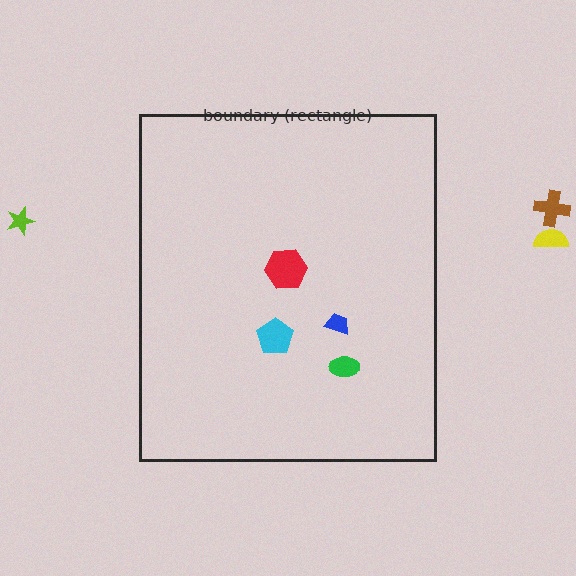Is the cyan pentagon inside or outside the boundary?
Inside.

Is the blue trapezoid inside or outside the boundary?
Inside.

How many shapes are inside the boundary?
4 inside, 3 outside.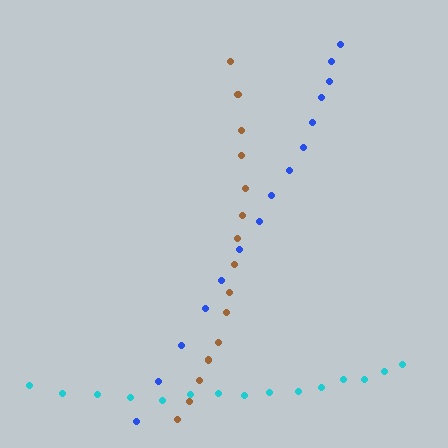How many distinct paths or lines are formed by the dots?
There are 3 distinct paths.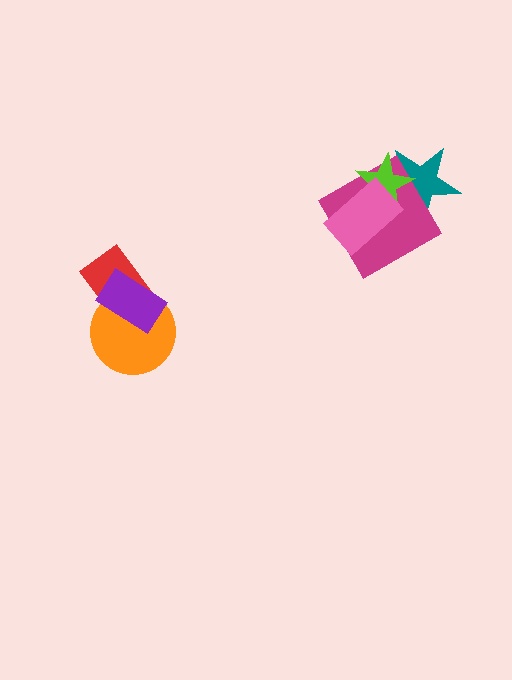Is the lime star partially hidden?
Yes, it is partially covered by another shape.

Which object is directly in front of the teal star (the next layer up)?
The magenta square is directly in front of the teal star.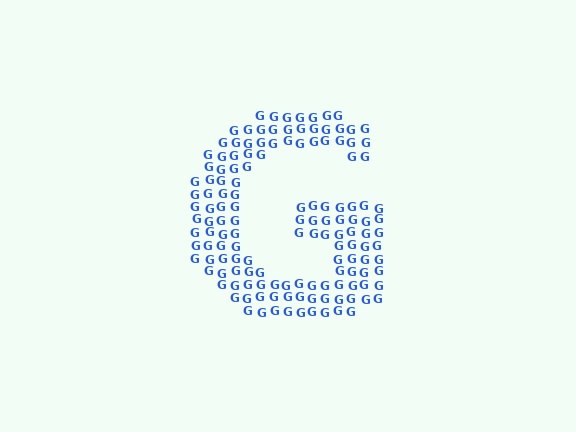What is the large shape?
The large shape is the letter G.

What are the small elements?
The small elements are letter G's.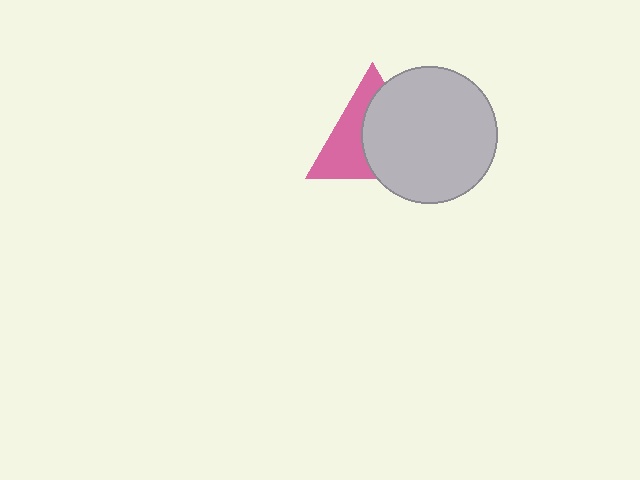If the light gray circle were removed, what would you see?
You would see the complete pink triangle.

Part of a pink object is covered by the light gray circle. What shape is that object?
It is a triangle.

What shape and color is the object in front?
The object in front is a light gray circle.